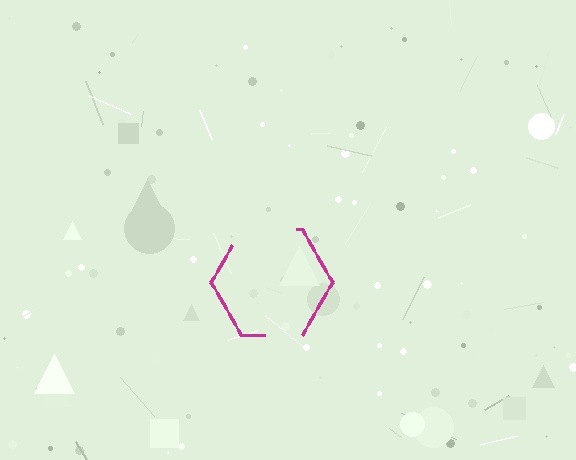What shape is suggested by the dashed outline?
The dashed outline suggests a hexagon.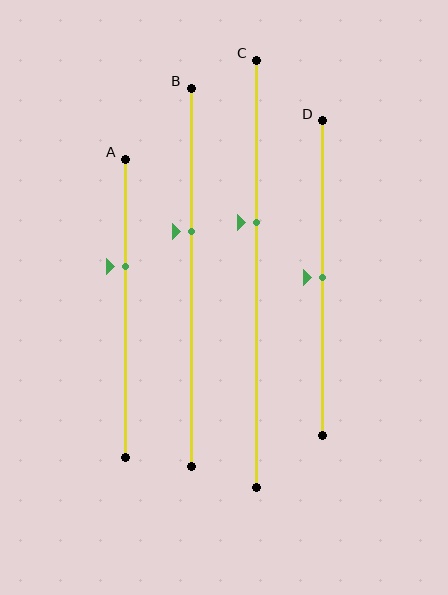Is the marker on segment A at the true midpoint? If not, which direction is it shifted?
No, the marker on segment A is shifted upward by about 14% of the segment length.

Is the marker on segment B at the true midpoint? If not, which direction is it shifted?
No, the marker on segment B is shifted upward by about 12% of the segment length.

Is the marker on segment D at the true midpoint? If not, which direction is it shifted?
Yes, the marker on segment D is at the true midpoint.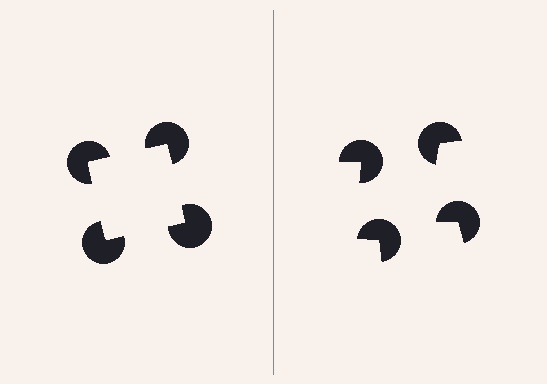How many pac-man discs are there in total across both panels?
8 — 4 on each side.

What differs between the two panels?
The pac-man discs are positioned identically on both sides; only the wedge orientations differ. On the left they align to a square; on the right they are misaligned.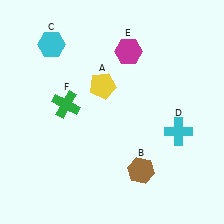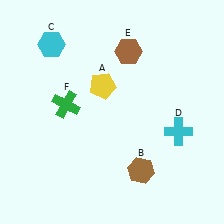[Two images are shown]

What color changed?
The hexagon (E) changed from magenta in Image 1 to brown in Image 2.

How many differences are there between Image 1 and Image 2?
There is 1 difference between the two images.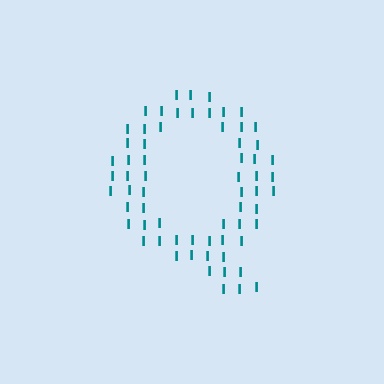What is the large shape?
The large shape is the letter Q.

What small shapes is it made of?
It is made of small letter I's.